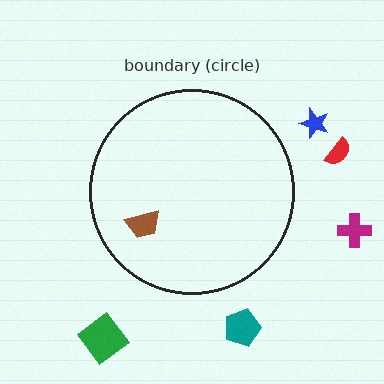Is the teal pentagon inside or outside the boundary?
Outside.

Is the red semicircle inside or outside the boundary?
Outside.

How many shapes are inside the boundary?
1 inside, 5 outside.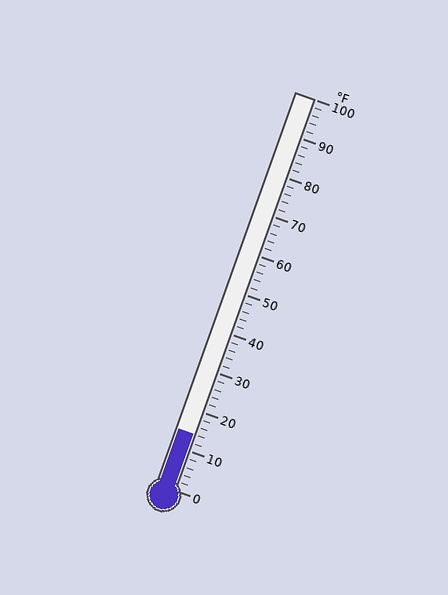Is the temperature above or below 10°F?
The temperature is above 10°F.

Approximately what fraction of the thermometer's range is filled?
The thermometer is filled to approximately 15% of its range.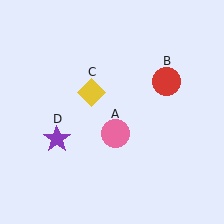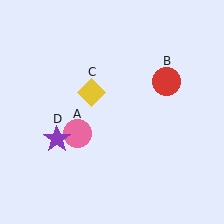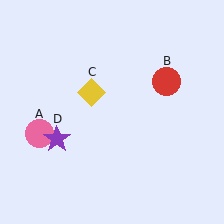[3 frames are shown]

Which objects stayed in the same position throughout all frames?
Red circle (object B) and yellow diamond (object C) and purple star (object D) remained stationary.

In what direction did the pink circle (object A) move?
The pink circle (object A) moved left.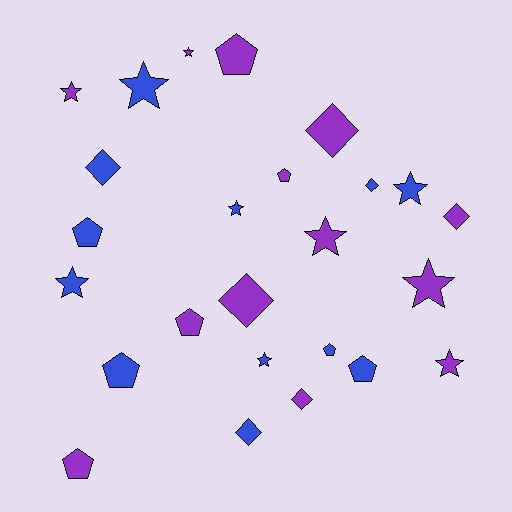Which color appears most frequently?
Purple, with 13 objects.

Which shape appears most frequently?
Star, with 10 objects.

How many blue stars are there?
There are 5 blue stars.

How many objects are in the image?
There are 25 objects.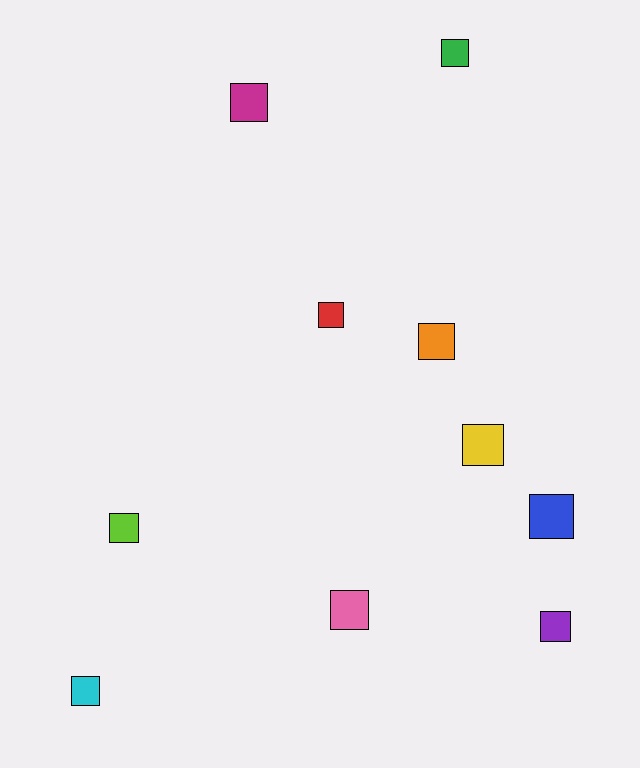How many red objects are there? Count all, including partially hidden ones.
There is 1 red object.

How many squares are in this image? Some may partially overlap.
There are 10 squares.